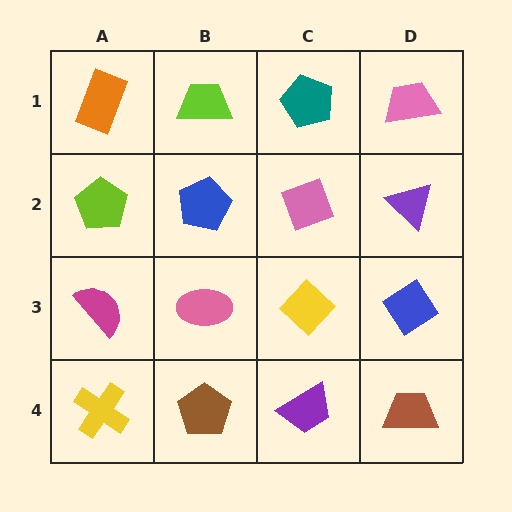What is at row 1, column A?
An orange rectangle.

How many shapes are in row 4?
4 shapes.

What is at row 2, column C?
A pink diamond.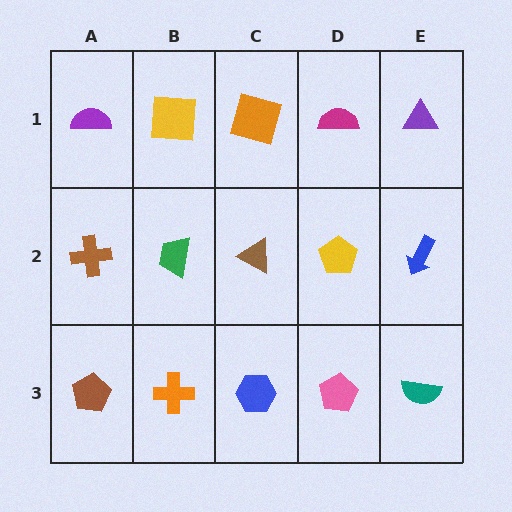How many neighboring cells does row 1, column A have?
2.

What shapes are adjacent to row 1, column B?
A green trapezoid (row 2, column B), a purple semicircle (row 1, column A), an orange square (row 1, column C).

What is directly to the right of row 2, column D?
A blue arrow.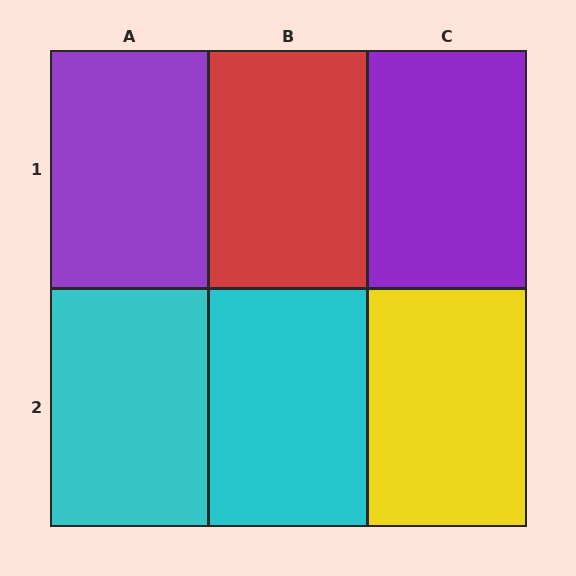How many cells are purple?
2 cells are purple.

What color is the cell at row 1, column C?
Purple.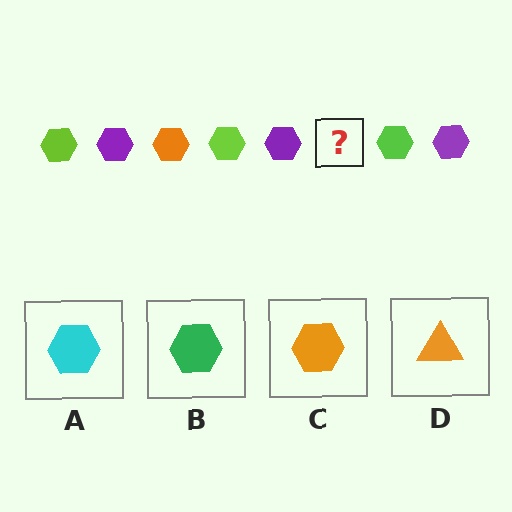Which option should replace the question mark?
Option C.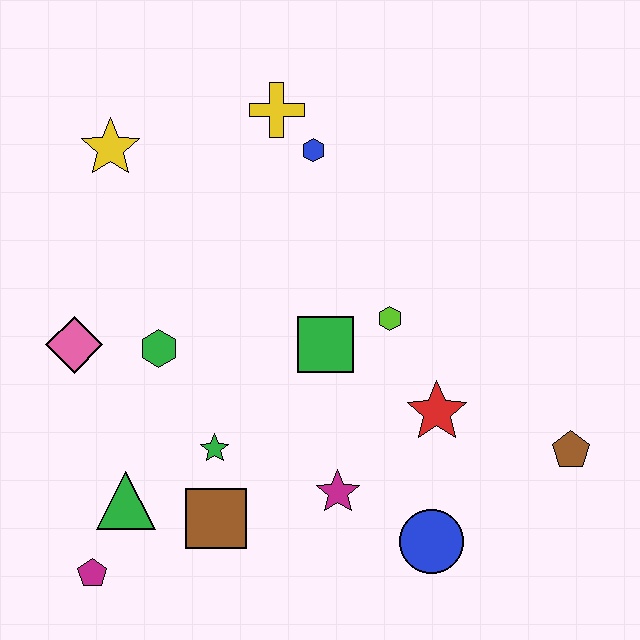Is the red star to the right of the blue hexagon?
Yes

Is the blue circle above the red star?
No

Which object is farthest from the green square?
The magenta pentagon is farthest from the green square.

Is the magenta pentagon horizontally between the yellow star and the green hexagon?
No